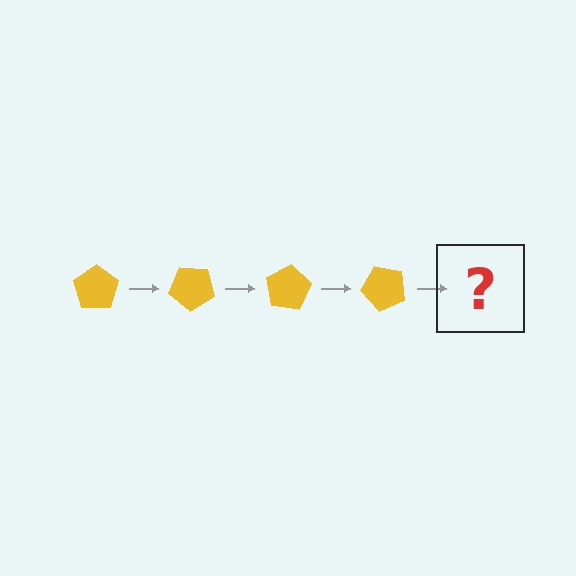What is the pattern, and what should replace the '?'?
The pattern is that the pentagon rotates 40 degrees each step. The '?' should be a yellow pentagon rotated 160 degrees.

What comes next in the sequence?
The next element should be a yellow pentagon rotated 160 degrees.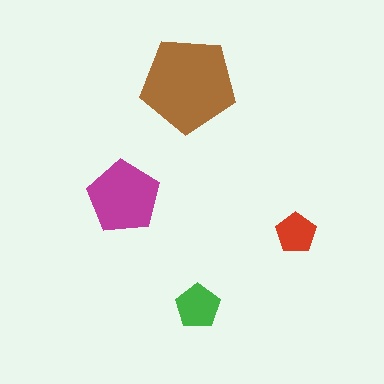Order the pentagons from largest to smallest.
the brown one, the magenta one, the green one, the red one.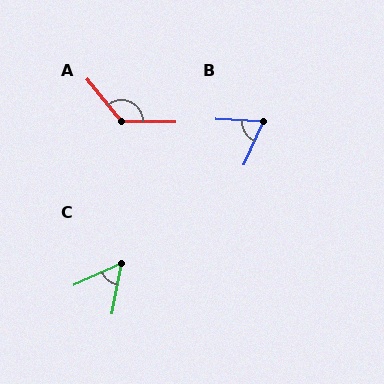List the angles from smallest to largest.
C (54°), B (69°), A (130°).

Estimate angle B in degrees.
Approximately 69 degrees.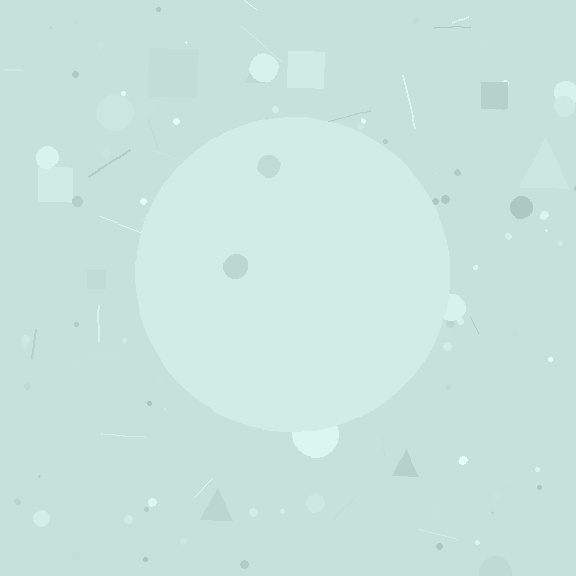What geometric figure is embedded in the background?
A circle is embedded in the background.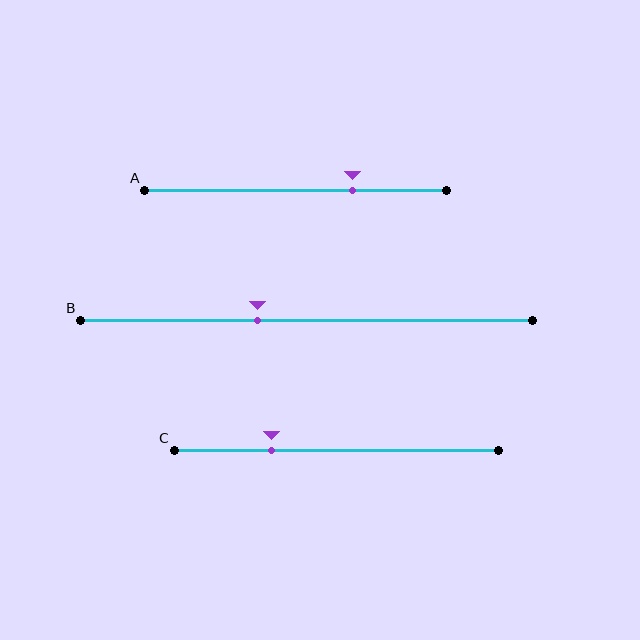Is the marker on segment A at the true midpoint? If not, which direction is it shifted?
No, the marker on segment A is shifted to the right by about 19% of the segment length.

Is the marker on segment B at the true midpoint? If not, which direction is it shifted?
No, the marker on segment B is shifted to the left by about 11% of the segment length.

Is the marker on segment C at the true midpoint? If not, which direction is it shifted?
No, the marker on segment C is shifted to the left by about 20% of the segment length.